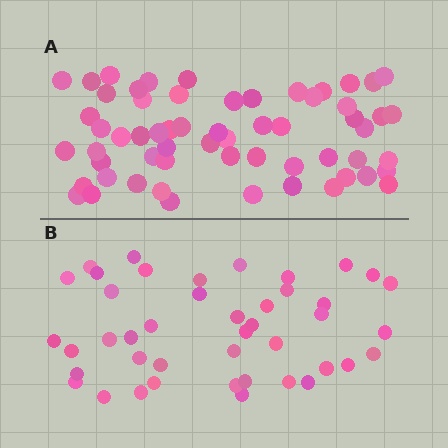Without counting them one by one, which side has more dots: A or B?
Region A (the top region) has more dots.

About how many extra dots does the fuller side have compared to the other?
Region A has approximately 15 more dots than region B.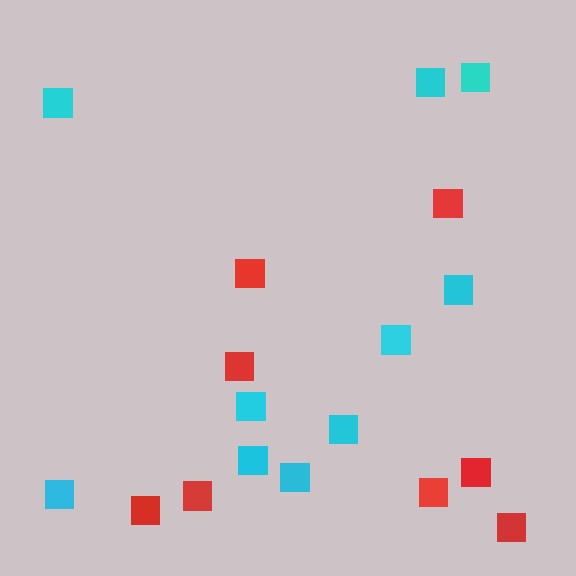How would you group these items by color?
There are 2 groups: one group of red squares (8) and one group of cyan squares (10).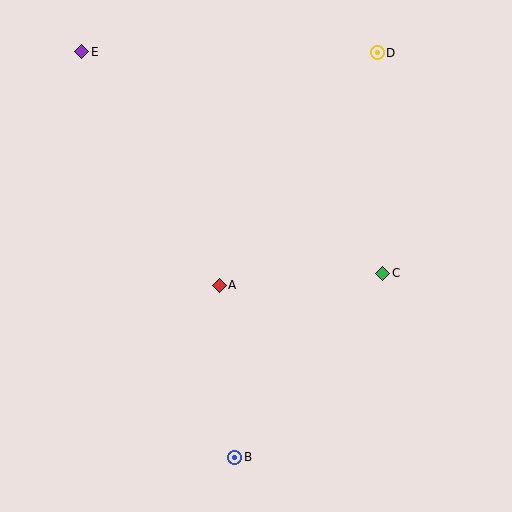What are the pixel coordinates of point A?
Point A is at (219, 285).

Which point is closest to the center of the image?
Point A at (219, 285) is closest to the center.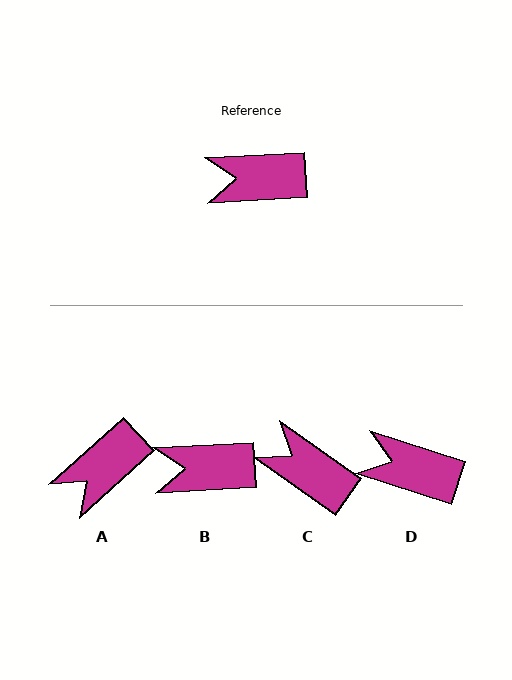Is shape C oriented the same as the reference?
No, it is off by about 39 degrees.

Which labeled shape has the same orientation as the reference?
B.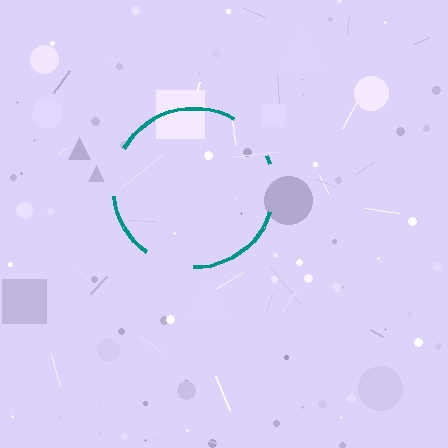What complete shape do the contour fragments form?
The contour fragments form a circle.